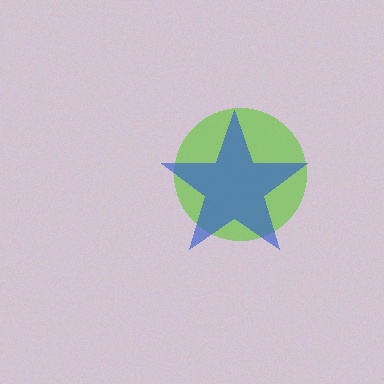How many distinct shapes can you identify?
There are 2 distinct shapes: a lime circle, a blue star.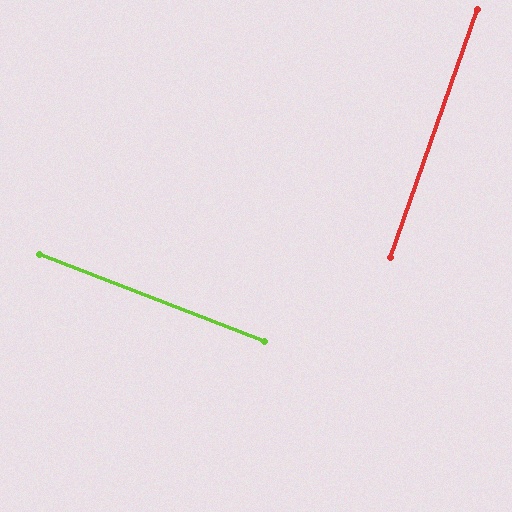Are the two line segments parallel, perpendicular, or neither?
Perpendicular — they meet at approximately 88°.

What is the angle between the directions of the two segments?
Approximately 88 degrees.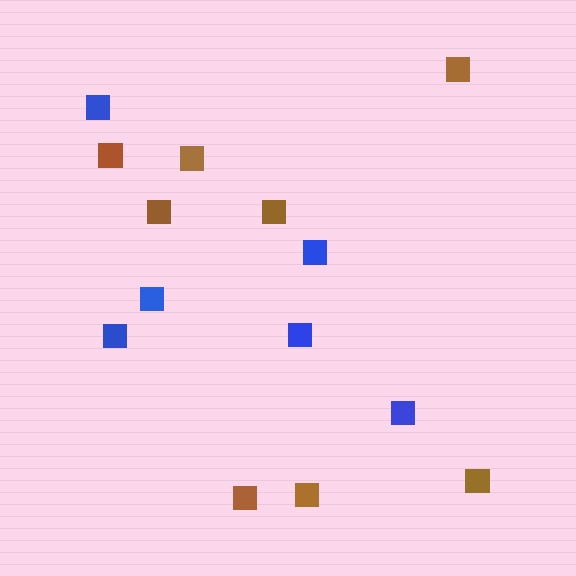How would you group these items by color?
There are 2 groups: one group of blue squares (6) and one group of brown squares (8).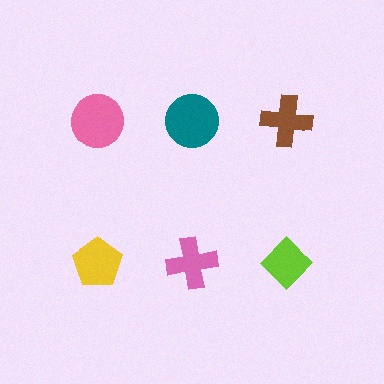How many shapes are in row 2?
3 shapes.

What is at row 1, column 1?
A pink circle.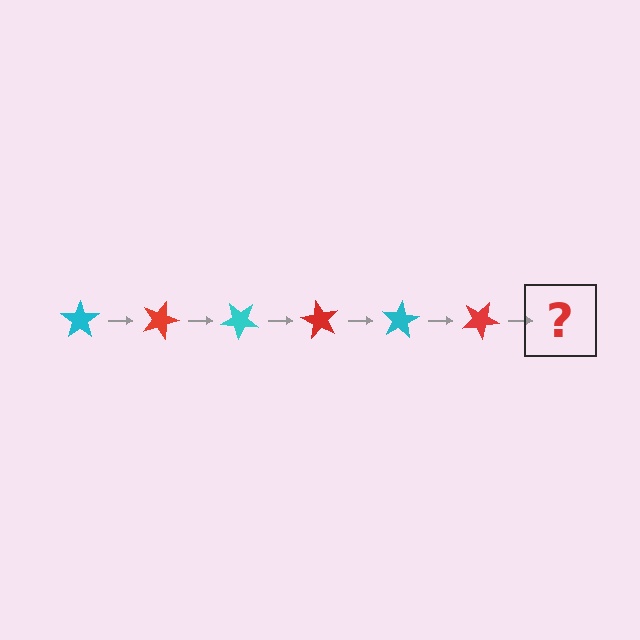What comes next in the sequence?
The next element should be a cyan star, rotated 120 degrees from the start.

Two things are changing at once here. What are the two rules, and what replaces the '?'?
The two rules are that it rotates 20 degrees each step and the color cycles through cyan and red. The '?' should be a cyan star, rotated 120 degrees from the start.